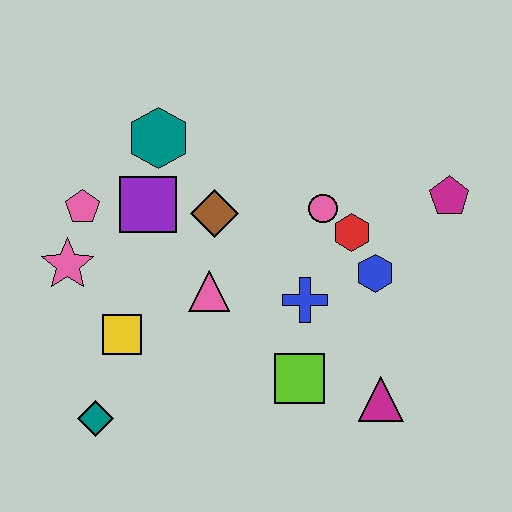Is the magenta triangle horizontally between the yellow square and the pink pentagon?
No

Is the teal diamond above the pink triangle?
No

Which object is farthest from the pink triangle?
The magenta pentagon is farthest from the pink triangle.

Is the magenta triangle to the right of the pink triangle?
Yes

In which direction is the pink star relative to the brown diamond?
The pink star is to the left of the brown diamond.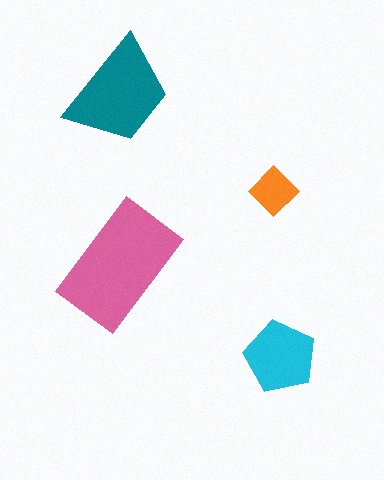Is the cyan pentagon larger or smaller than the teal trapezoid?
Smaller.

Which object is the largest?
The pink rectangle.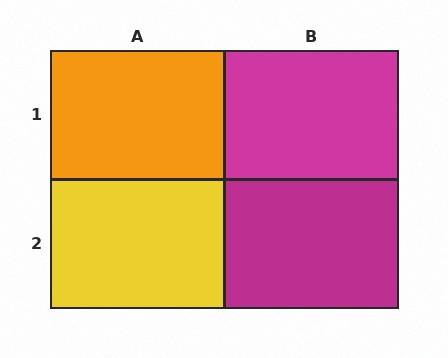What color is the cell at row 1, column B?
Magenta.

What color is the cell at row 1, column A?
Orange.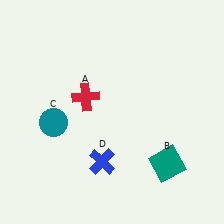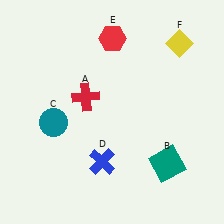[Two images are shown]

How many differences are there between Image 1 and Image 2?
There are 2 differences between the two images.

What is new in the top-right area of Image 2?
A red hexagon (E) was added in the top-right area of Image 2.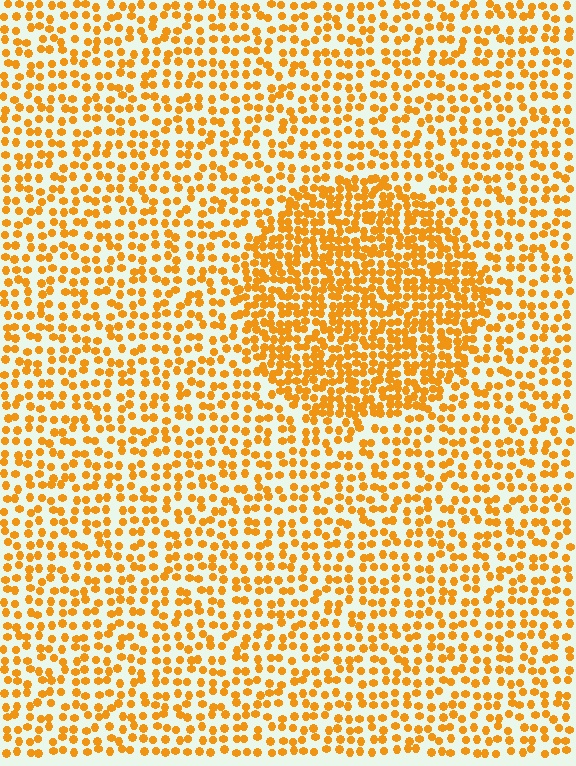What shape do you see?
I see a circle.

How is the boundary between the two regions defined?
The boundary is defined by a change in element density (approximately 1.9x ratio). All elements are the same color, size, and shape.